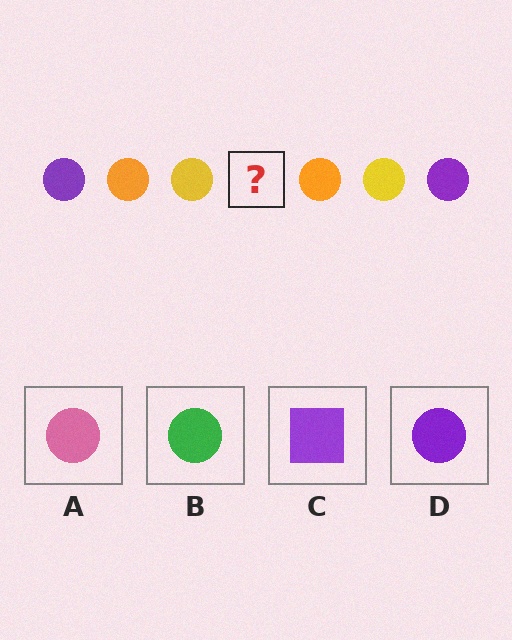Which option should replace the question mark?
Option D.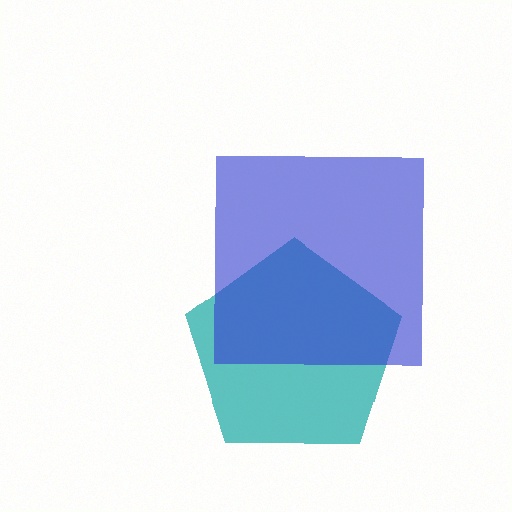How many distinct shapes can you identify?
There are 2 distinct shapes: a teal pentagon, a blue square.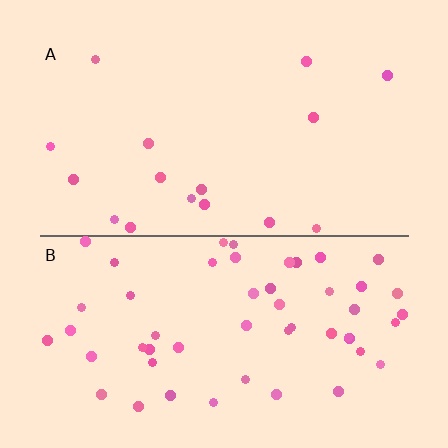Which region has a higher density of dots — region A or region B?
B (the bottom).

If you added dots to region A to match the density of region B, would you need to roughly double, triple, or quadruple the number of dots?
Approximately triple.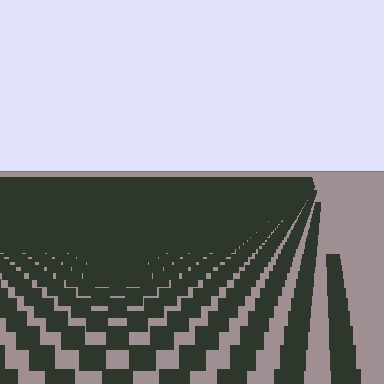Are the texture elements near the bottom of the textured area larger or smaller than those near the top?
Larger. Near the bottom, elements are closer to the viewer and appear at a bigger on-screen size.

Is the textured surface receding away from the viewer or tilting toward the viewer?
The surface is receding away from the viewer. Texture elements get smaller and denser toward the top.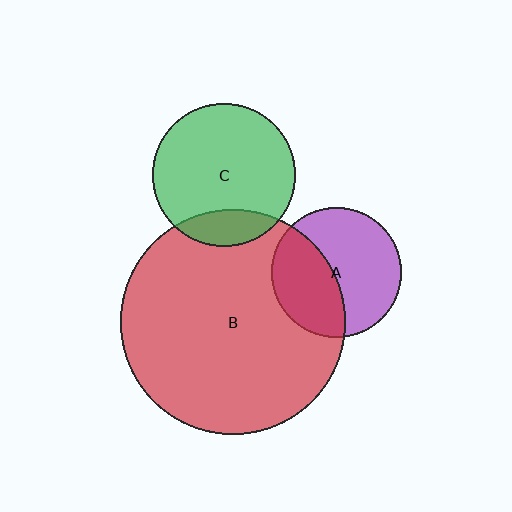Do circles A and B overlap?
Yes.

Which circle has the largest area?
Circle B (red).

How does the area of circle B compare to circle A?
Approximately 3.0 times.